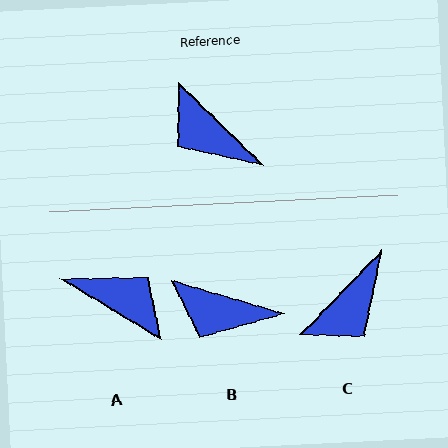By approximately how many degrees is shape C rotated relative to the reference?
Approximately 90 degrees counter-clockwise.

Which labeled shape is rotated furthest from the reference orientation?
A, about 167 degrees away.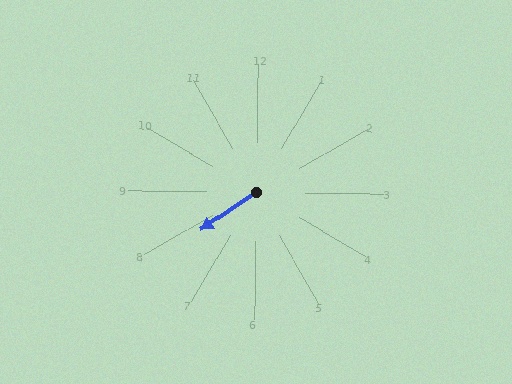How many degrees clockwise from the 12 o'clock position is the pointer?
Approximately 235 degrees.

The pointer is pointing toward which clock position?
Roughly 8 o'clock.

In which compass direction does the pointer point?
Southwest.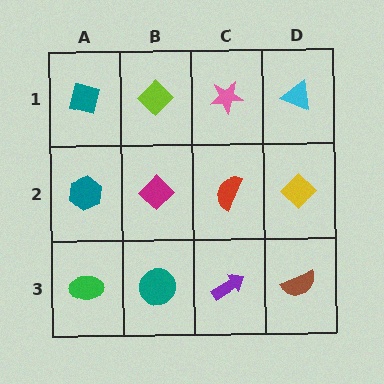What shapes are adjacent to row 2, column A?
A teal square (row 1, column A), a green ellipse (row 3, column A), a magenta diamond (row 2, column B).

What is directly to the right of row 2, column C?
A yellow diamond.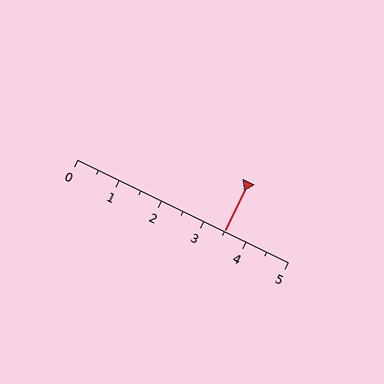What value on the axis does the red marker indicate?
The marker indicates approximately 3.5.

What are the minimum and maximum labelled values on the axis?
The axis runs from 0 to 5.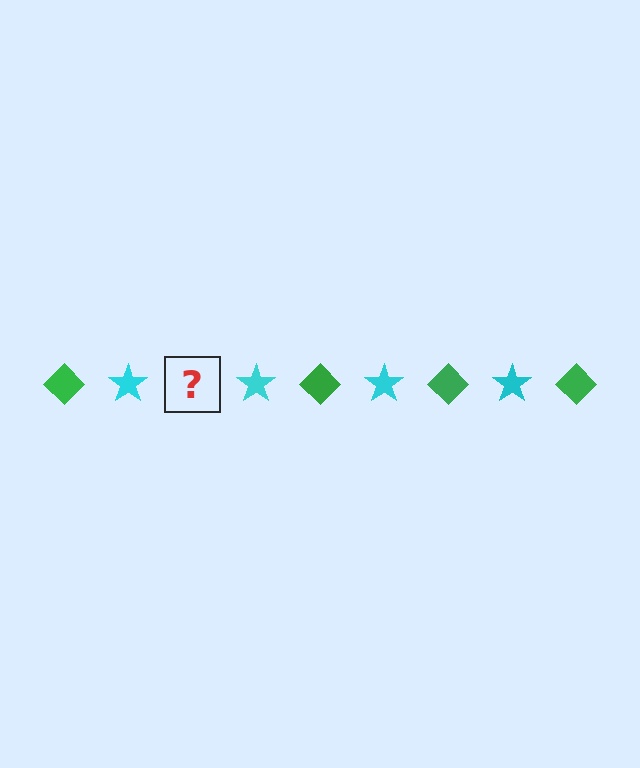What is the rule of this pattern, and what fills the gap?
The rule is that the pattern alternates between green diamond and cyan star. The gap should be filled with a green diamond.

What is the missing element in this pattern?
The missing element is a green diamond.